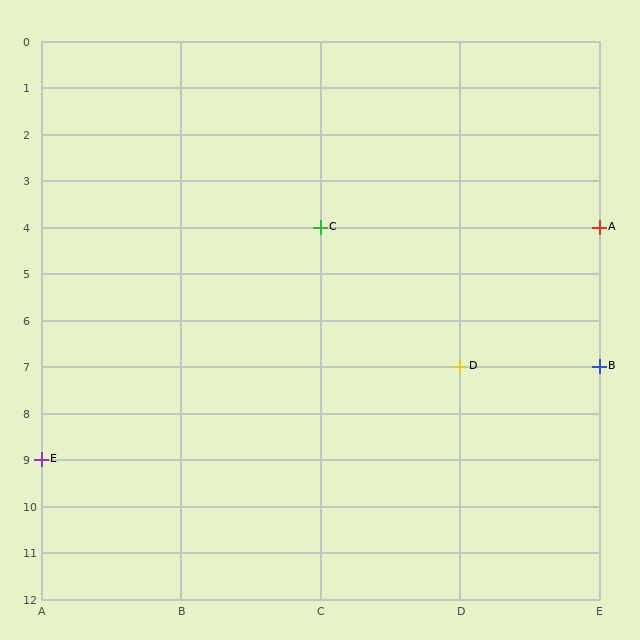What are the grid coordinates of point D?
Point D is at grid coordinates (D, 7).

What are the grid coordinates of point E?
Point E is at grid coordinates (A, 9).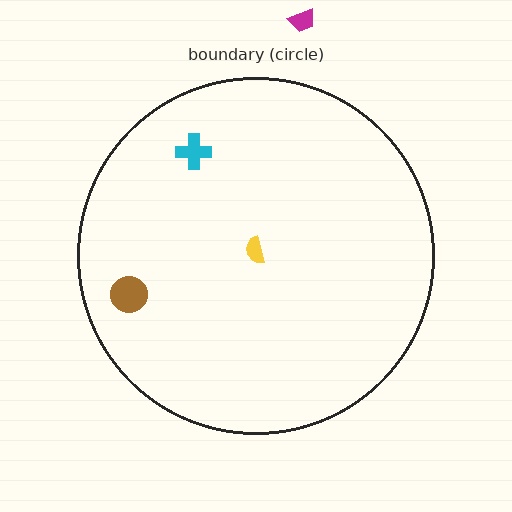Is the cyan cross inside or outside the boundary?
Inside.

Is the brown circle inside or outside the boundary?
Inside.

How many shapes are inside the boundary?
3 inside, 1 outside.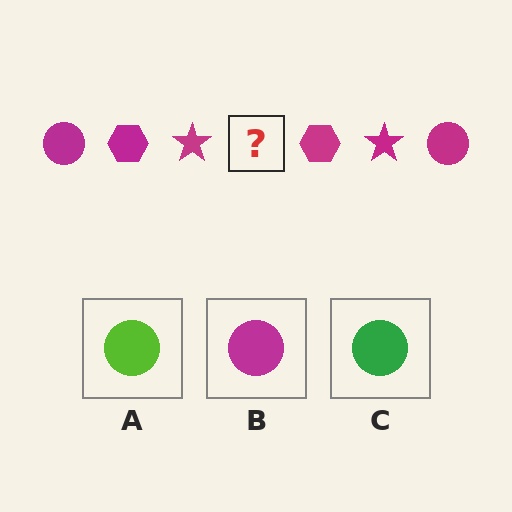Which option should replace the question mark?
Option B.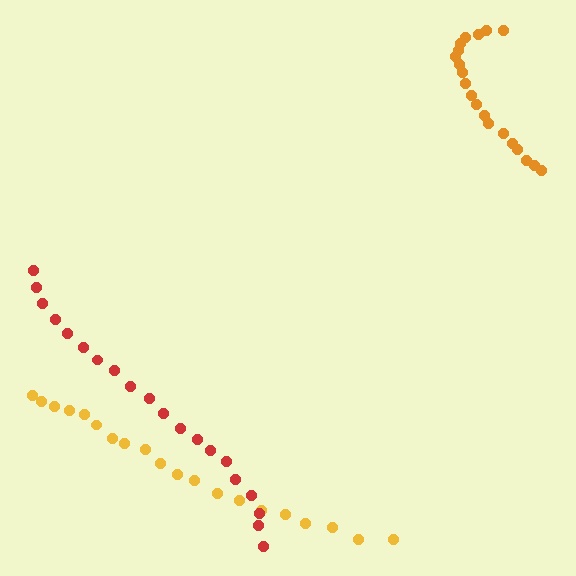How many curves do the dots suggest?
There are 3 distinct paths.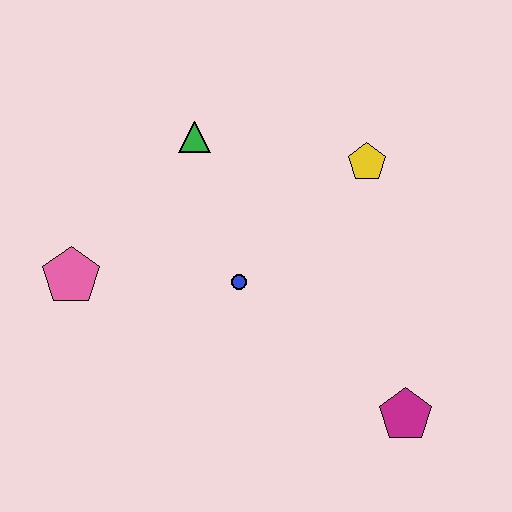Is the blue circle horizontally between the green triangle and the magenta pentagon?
Yes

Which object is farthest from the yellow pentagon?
The pink pentagon is farthest from the yellow pentagon.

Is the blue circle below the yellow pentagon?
Yes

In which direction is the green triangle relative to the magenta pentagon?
The green triangle is above the magenta pentagon.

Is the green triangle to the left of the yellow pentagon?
Yes